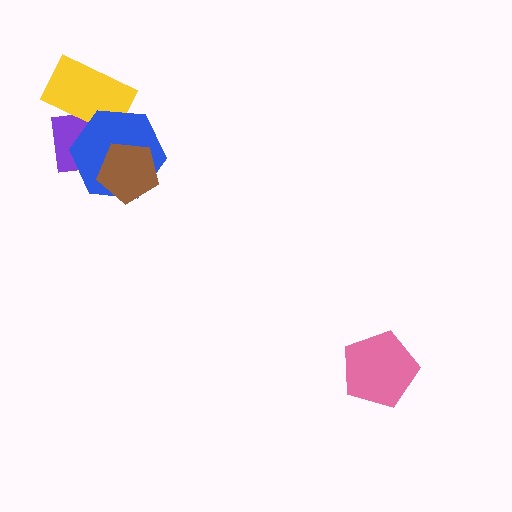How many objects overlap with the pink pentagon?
0 objects overlap with the pink pentagon.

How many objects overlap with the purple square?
3 objects overlap with the purple square.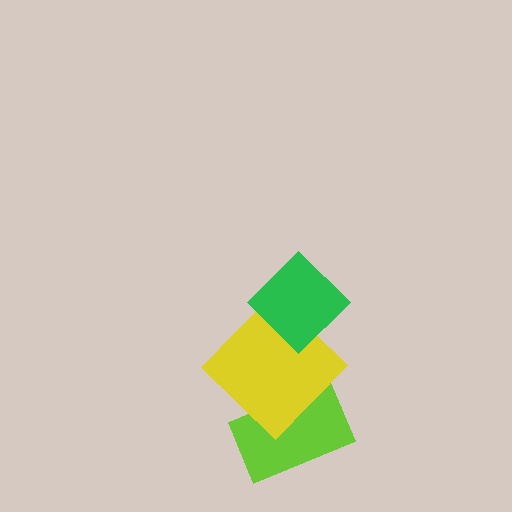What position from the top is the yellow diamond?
The yellow diamond is 2nd from the top.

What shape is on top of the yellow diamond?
The green diamond is on top of the yellow diamond.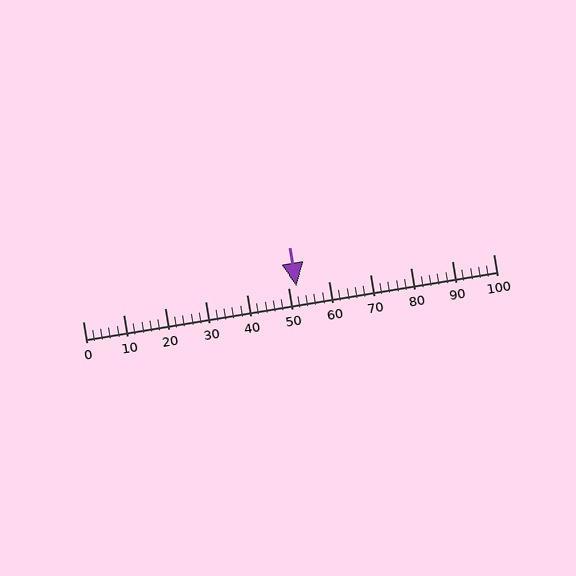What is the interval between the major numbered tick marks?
The major tick marks are spaced 10 units apart.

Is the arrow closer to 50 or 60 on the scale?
The arrow is closer to 50.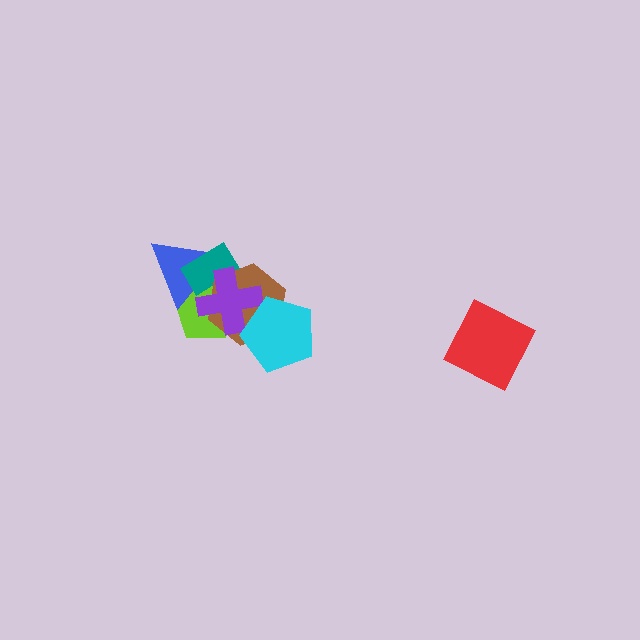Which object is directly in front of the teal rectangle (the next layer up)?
The brown hexagon is directly in front of the teal rectangle.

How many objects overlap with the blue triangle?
4 objects overlap with the blue triangle.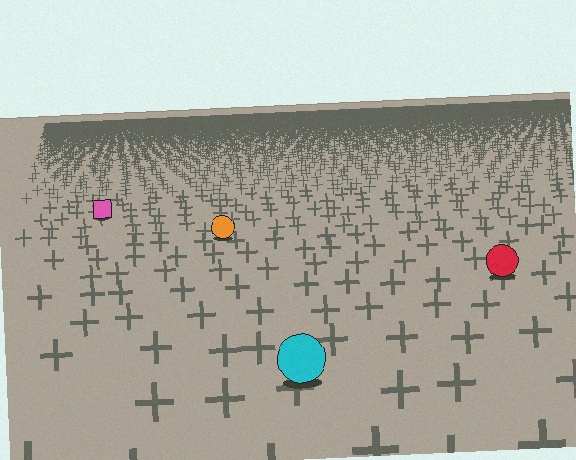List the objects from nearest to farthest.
From nearest to farthest: the cyan circle, the red circle, the orange circle, the pink square.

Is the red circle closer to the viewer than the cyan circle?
No. The cyan circle is closer — you can tell from the texture gradient: the ground texture is coarser near it.